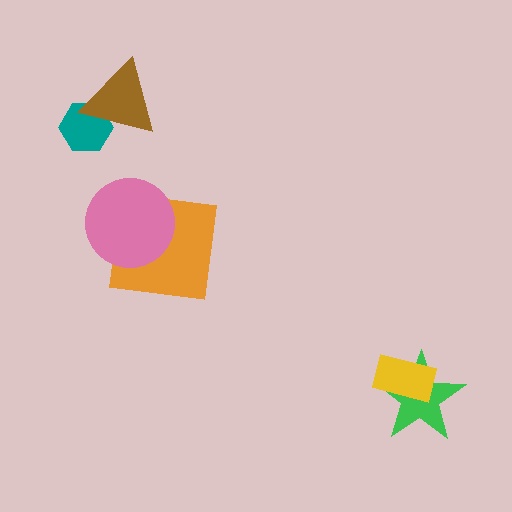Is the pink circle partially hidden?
No, no other shape covers it.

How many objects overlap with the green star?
1 object overlaps with the green star.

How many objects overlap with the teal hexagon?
1 object overlaps with the teal hexagon.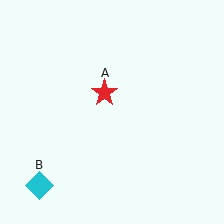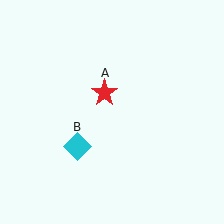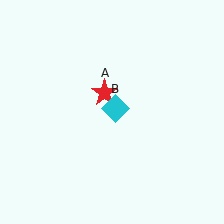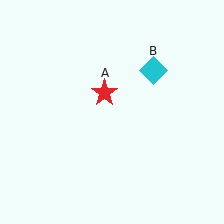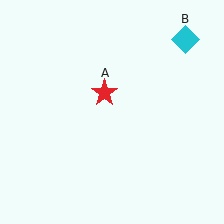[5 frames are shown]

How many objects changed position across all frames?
1 object changed position: cyan diamond (object B).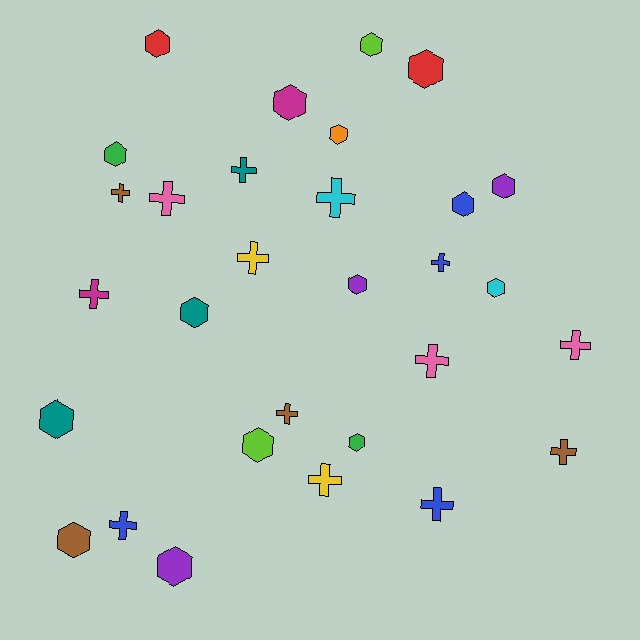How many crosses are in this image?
There are 14 crosses.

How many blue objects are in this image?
There are 4 blue objects.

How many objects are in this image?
There are 30 objects.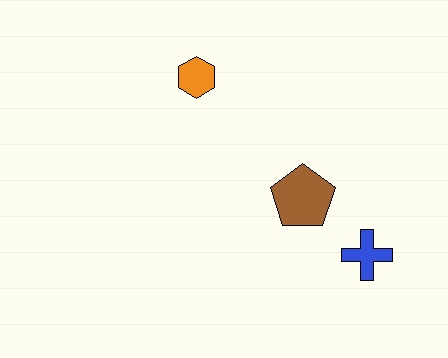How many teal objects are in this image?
There are no teal objects.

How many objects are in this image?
There are 3 objects.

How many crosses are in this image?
There is 1 cross.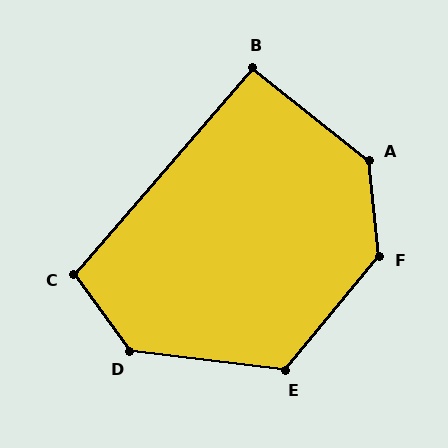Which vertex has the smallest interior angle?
B, at approximately 93 degrees.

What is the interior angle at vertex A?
Approximately 134 degrees (obtuse).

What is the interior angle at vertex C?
Approximately 103 degrees (obtuse).